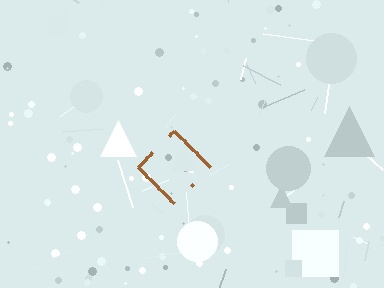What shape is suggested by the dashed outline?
The dashed outline suggests a diamond.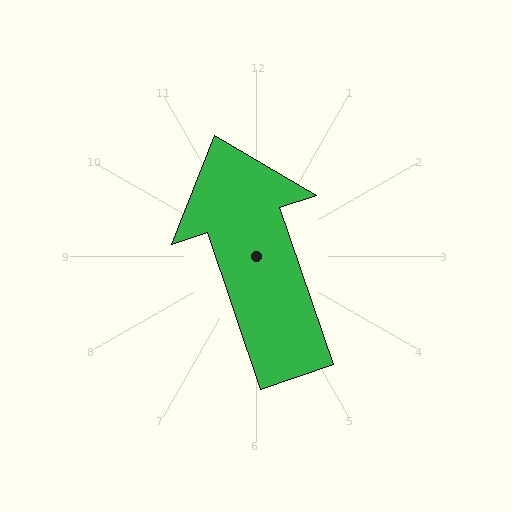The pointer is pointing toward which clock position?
Roughly 11 o'clock.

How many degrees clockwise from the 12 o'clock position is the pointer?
Approximately 341 degrees.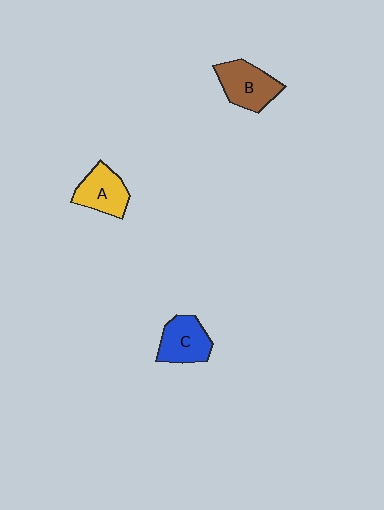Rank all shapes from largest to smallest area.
From largest to smallest: B (brown), C (blue), A (yellow).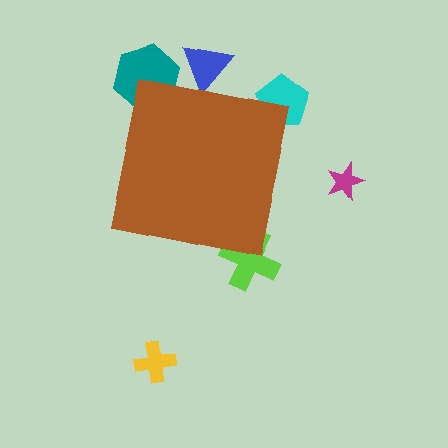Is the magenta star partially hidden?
No, the magenta star is fully visible.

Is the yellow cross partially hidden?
No, the yellow cross is fully visible.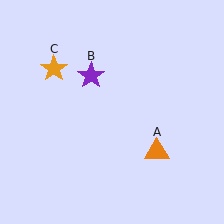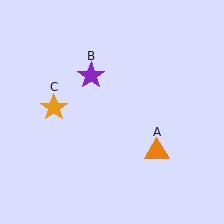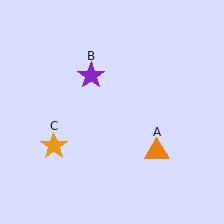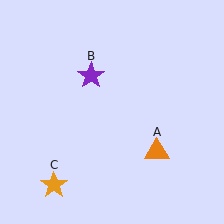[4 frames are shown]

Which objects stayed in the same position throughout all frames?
Orange triangle (object A) and purple star (object B) remained stationary.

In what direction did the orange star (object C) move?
The orange star (object C) moved down.